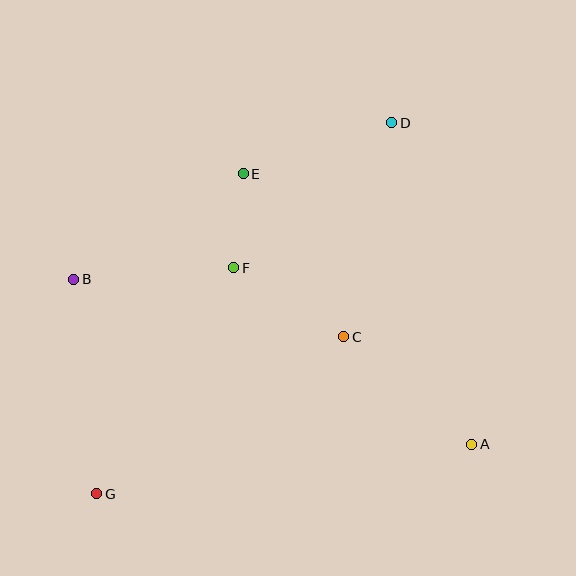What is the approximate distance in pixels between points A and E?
The distance between A and E is approximately 354 pixels.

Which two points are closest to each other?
Points E and F are closest to each other.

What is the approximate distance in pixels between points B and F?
The distance between B and F is approximately 160 pixels.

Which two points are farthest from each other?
Points D and G are farthest from each other.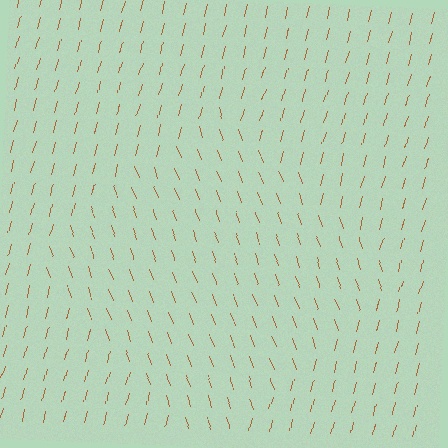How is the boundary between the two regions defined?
The boundary is defined purely by a change in line orientation (approximately 36 degrees difference). All lines are the same color and thickness.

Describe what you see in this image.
The image is filled with small brown line segments. A diamond region in the image has lines oriented differently from the surrounding lines, creating a visible texture boundary.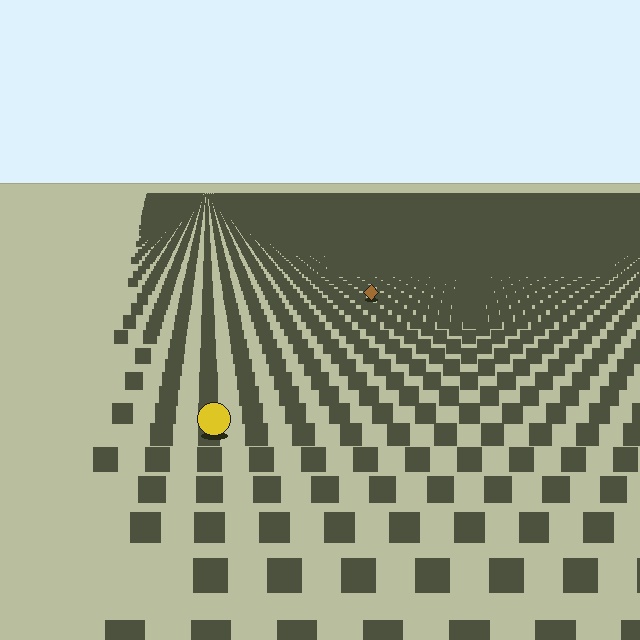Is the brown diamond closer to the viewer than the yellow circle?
No. The yellow circle is closer — you can tell from the texture gradient: the ground texture is coarser near it.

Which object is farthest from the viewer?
The brown diamond is farthest from the viewer. It appears smaller and the ground texture around it is denser.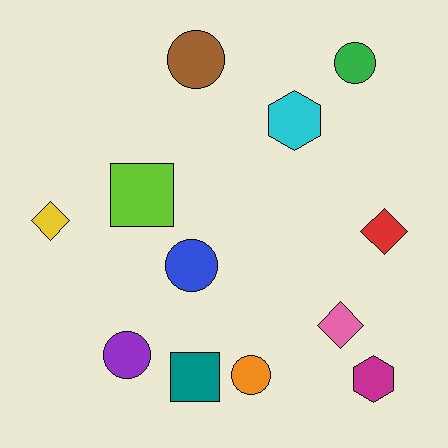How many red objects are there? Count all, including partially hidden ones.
There is 1 red object.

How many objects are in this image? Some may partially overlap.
There are 12 objects.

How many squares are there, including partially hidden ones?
There are 2 squares.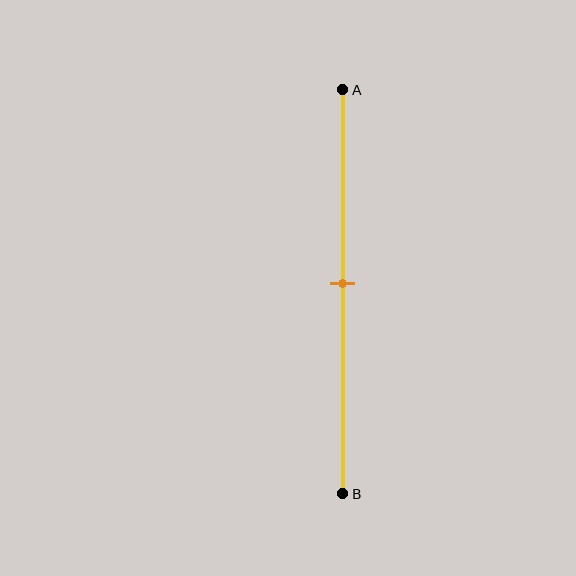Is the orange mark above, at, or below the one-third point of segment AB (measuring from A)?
The orange mark is below the one-third point of segment AB.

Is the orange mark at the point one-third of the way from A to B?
No, the mark is at about 50% from A, not at the 33% one-third point.